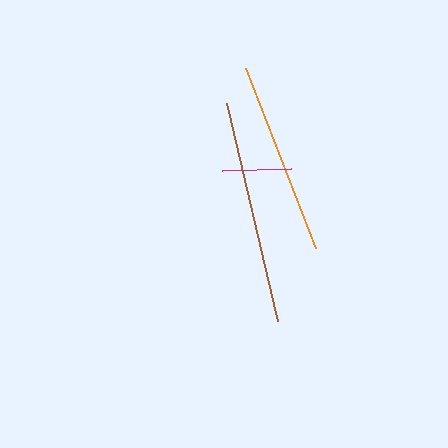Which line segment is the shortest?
The magenta line is the shortest at approximately 70 pixels.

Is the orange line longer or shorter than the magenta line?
The orange line is longer than the magenta line.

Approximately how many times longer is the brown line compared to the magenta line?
The brown line is approximately 3.2 times the length of the magenta line.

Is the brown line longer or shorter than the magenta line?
The brown line is longer than the magenta line.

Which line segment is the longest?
The brown line is the longest at approximately 225 pixels.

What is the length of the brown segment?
The brown segment is approximately 225 pixels long.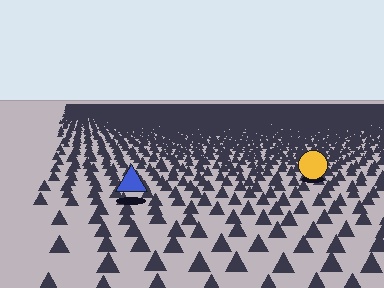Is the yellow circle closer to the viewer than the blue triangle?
No. The blue triangle is closer — you can tell from the texture gradient: the ground texture is coarser near it.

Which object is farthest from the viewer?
The yellow circle is farthest from the viewer. It appears smaller and the ground texture around it is denser.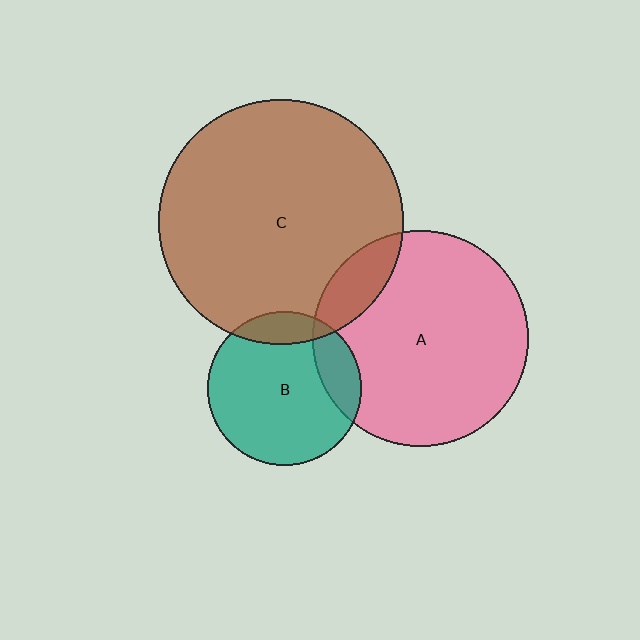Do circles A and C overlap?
Yes.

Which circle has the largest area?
Circle C (brown).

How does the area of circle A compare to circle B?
Approximately 2.0 times.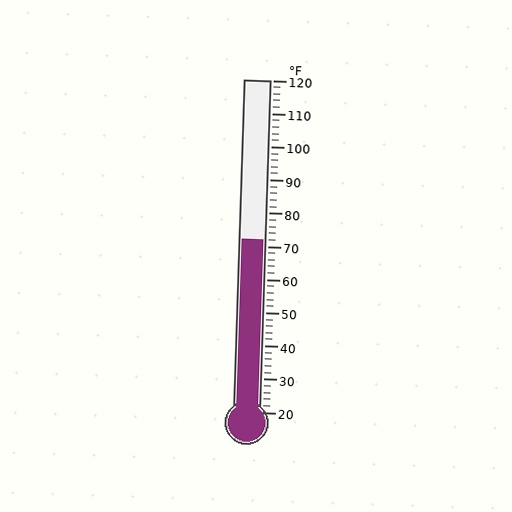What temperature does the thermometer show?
The thermometer shows approximately 72°F.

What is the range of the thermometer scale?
The thermometer scale ranges from 20°F to 120°F.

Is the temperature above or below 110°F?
The temperature is below 110°F.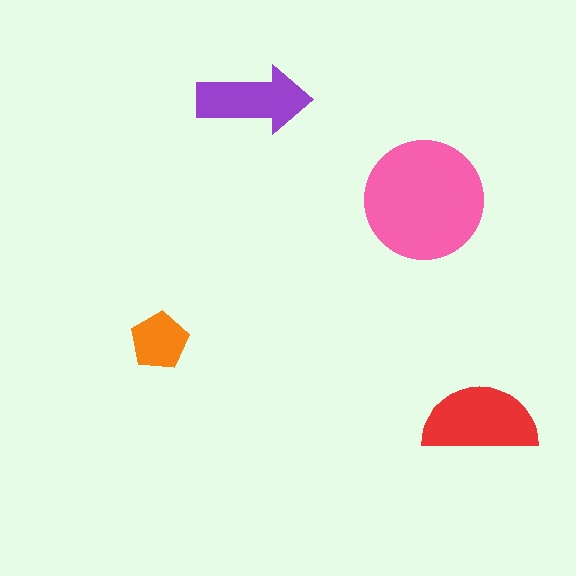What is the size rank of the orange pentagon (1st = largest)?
4th.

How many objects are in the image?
There are 4 objects in the image.